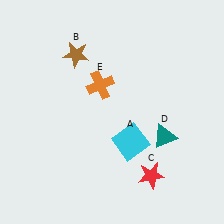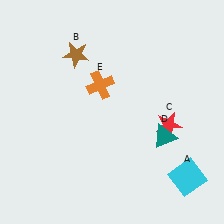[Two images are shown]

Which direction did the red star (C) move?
The red star (C) moved up.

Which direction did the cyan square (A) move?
The cyan square (A) moved right.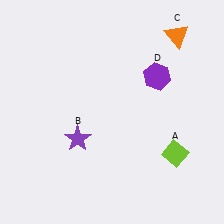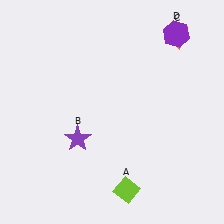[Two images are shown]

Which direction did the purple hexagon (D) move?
The purple hexagon (D) moved up.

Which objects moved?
The objects that moved are: the lime diamond (A), the purple hexagon (D).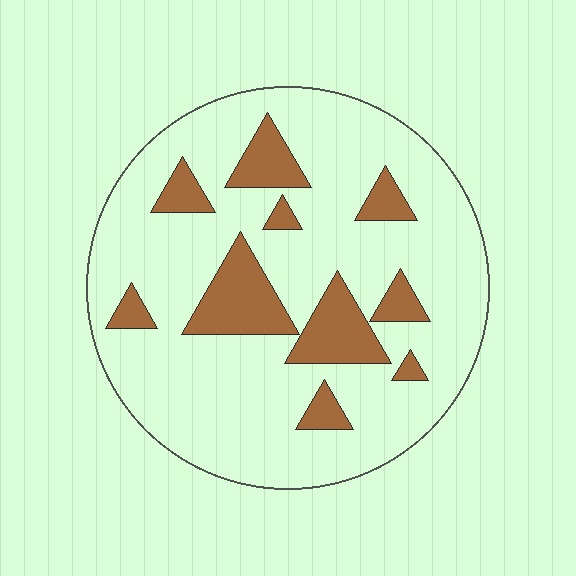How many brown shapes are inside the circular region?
10.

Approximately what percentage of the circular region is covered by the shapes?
Approximately 20%.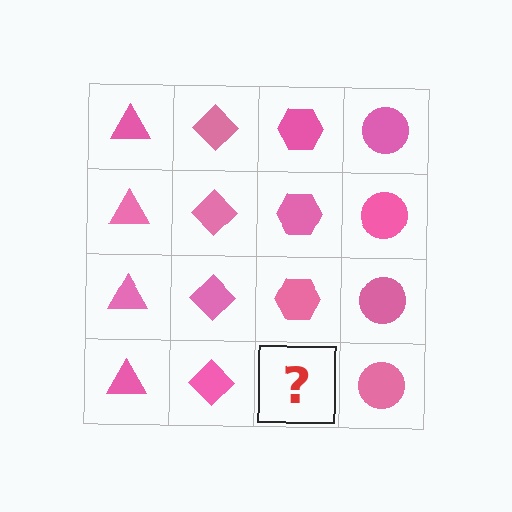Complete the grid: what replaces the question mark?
The question mark should be replaced with a pink hexagon.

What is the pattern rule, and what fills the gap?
The rule is that each column has a consistent shape. The gap should be filled with a pink hexagon.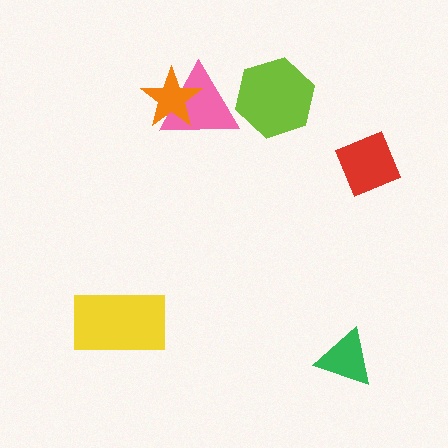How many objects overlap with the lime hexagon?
1 object overlaps with the lime hexagon.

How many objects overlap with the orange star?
1 object overlaps with the orange star.